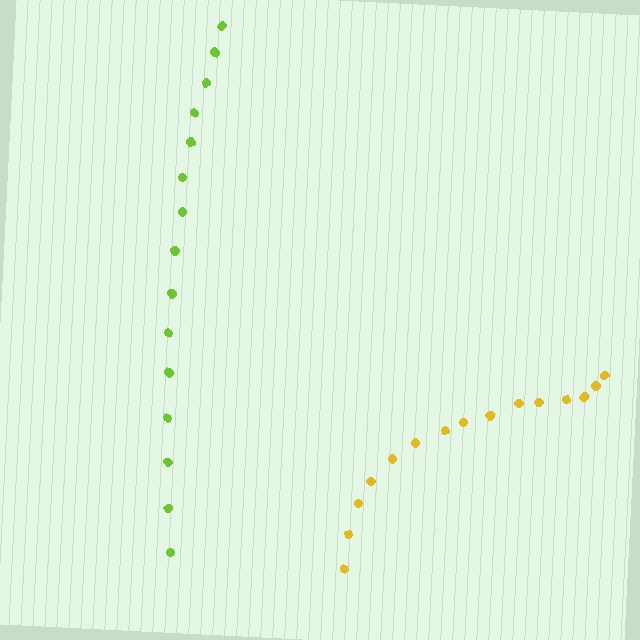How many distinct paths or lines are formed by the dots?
There are 2 distinct paths.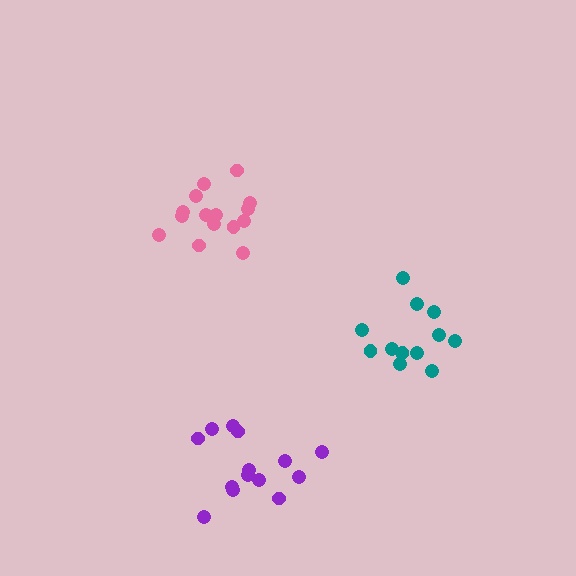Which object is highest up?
The pink cluster is topmost.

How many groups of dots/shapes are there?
There are 3 groups.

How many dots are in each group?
Group 1: 13 dots, Group 2: 14 dots, Group 3: 15 dots (42 total).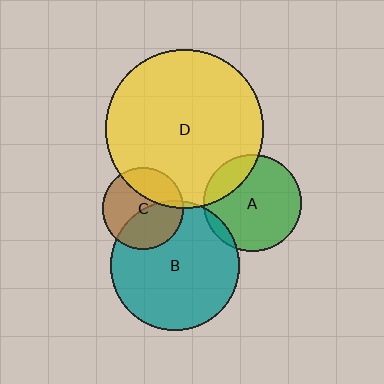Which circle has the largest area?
Circle D (yellow).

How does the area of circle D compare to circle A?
Approximately 2.6 times.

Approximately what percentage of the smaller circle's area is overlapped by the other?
Approximately 5%.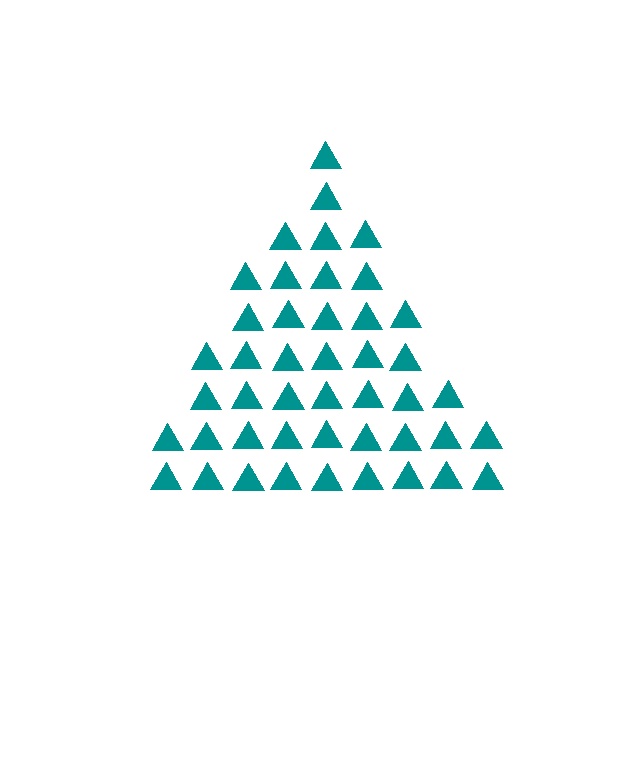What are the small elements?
The small elements are triangles.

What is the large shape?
The large shape is a triangle.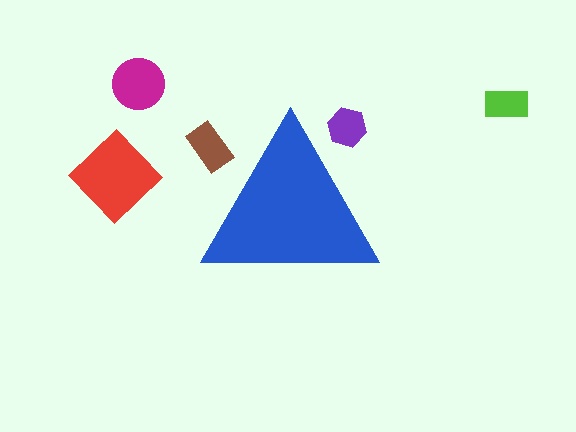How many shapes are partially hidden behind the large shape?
2 shapes are partially hidden.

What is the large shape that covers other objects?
A blue triangle.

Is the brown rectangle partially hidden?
Yes, the brown rectangle is partially hidden behind the blue triangle.